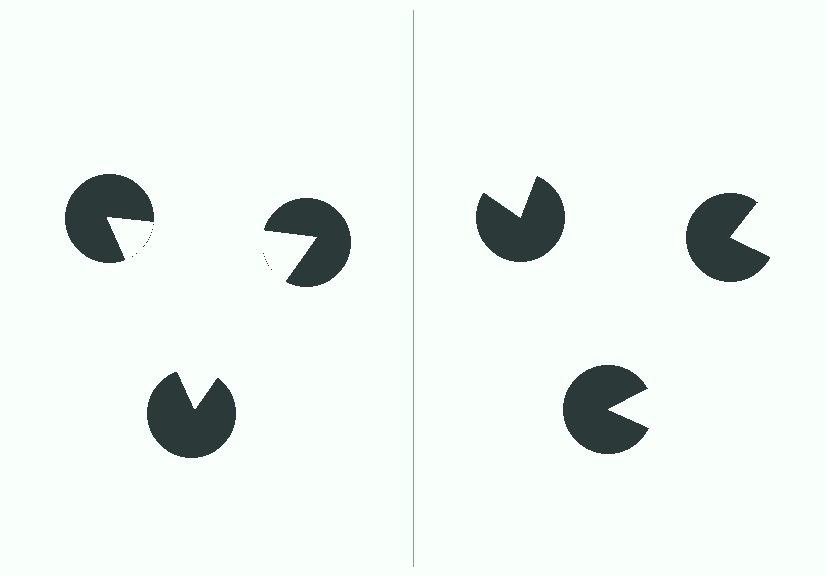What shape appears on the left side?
An illusory triangle.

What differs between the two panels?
The pac-man discs are positioned identically on both sides; only the wedge orientations differ. On the left they align to a triangle; on the right they are misaligned.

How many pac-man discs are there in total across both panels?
6 — 3 on each side.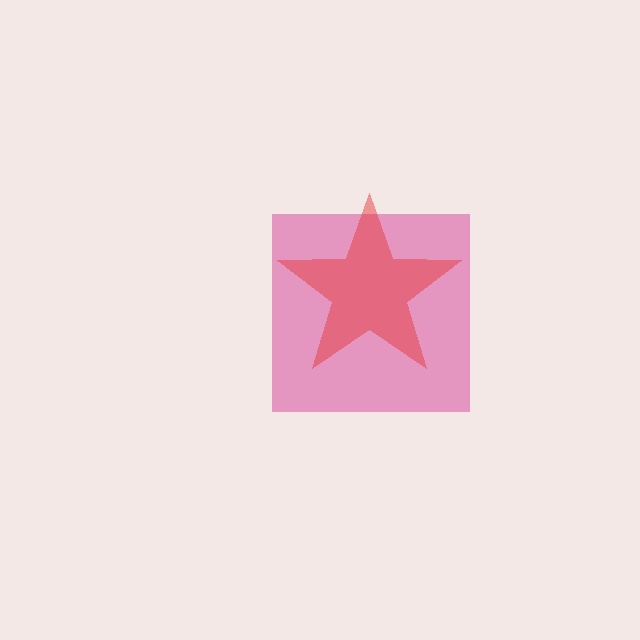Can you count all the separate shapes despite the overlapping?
Yes, there are 2 separate shapes.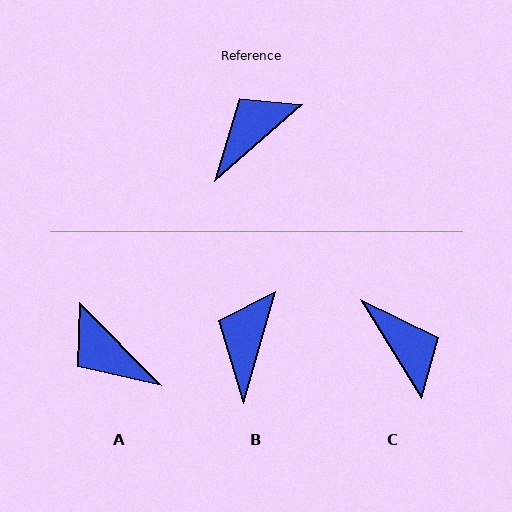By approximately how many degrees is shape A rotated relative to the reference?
Approximately 94 degrees counter-clockwise.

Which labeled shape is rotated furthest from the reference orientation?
C, about 100 degrees away.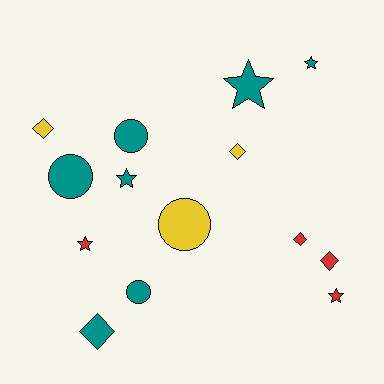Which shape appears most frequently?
Star, with 5 objects.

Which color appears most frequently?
Teal, with 7 objects.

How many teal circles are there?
There are 3 teal circles.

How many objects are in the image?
There are 14 objects.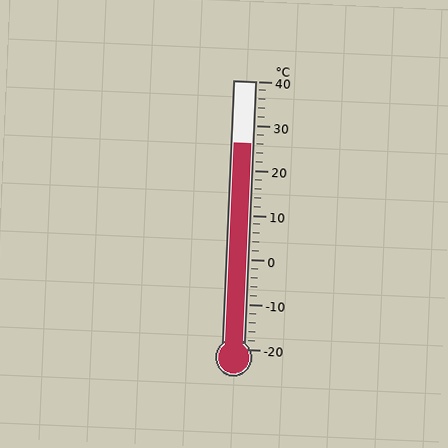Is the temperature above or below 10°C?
The temperature is above 10°C.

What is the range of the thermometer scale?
The thermometer scale ranges from -20°C to 40°C.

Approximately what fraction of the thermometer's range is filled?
The thermometer is filled to approximately 75% of its range.